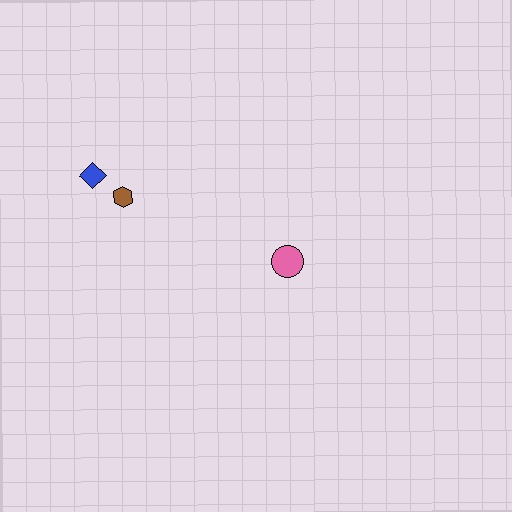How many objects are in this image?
There are 3 objects.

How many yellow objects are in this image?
There are no yellow objects.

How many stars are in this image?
There are no stars.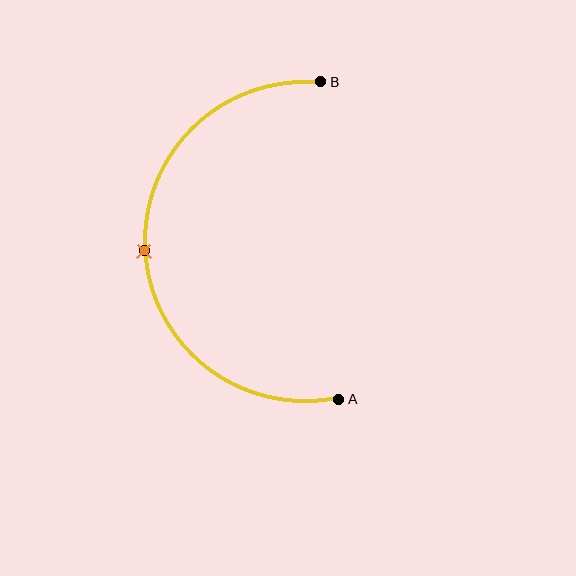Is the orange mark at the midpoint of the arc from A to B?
Yes. The orange mark lies on the arc at equal arc-length from both A and B — it is the arc midpoint.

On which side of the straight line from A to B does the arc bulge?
The arc bulges to the left of the straight line connecting A and B.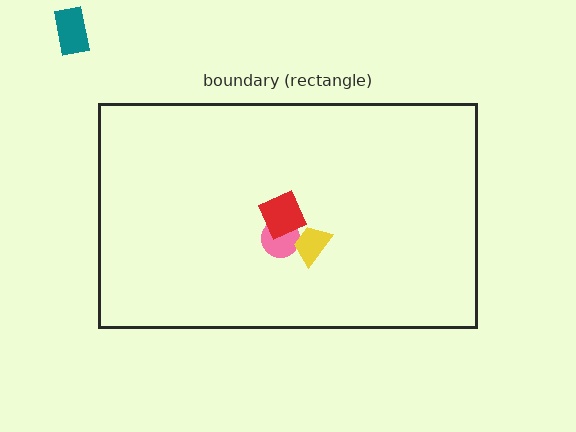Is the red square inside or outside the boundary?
Inside.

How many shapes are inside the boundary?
3 inside, 1 outside.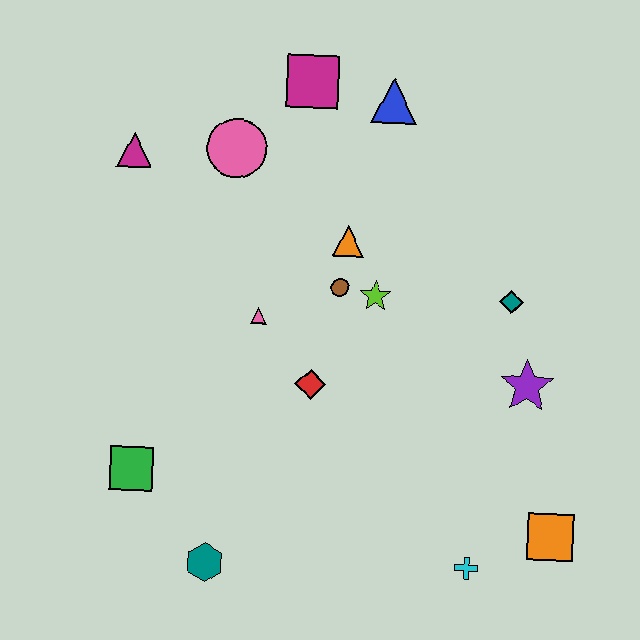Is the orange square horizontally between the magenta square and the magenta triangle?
No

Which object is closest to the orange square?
The cyan cross is closest to the orange square.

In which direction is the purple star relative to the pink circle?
The purple star is to the right of the pink circle.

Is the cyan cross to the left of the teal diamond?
Yes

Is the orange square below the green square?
Yes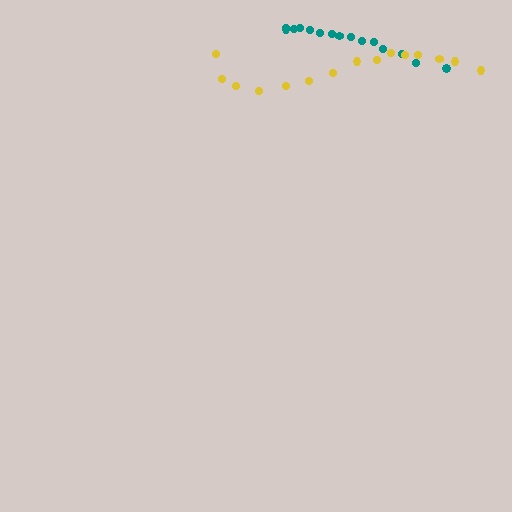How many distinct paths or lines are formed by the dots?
There are 2 distinct paths.